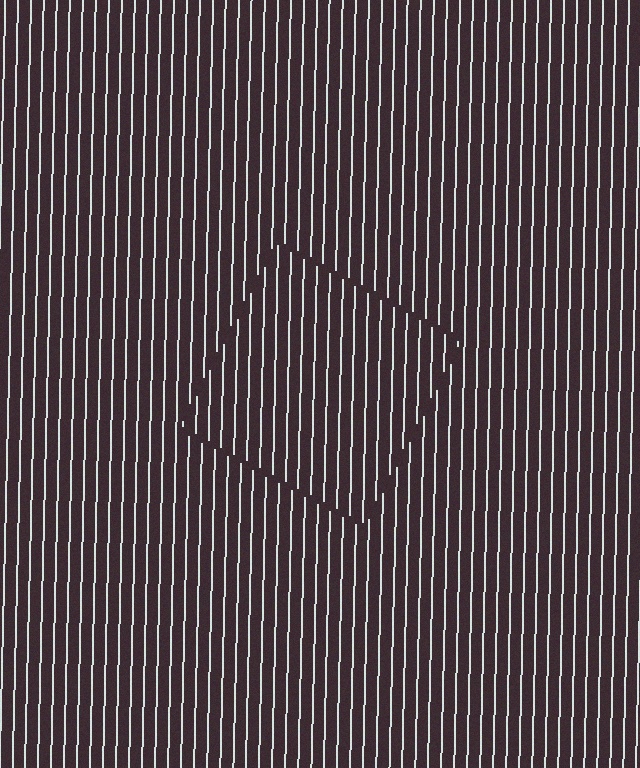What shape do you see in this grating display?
An illusory square. The interior of the shape contains the same grating, shifted by half a period — the contour is defined by the phase discontinuity where line-ends from the inner and outer gratings abut.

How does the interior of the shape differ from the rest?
The interior of the shape contains the same grating, shifted by half a period — the contour is defined by the phase discontinuity where line-ends from the inner and outer gratings abut.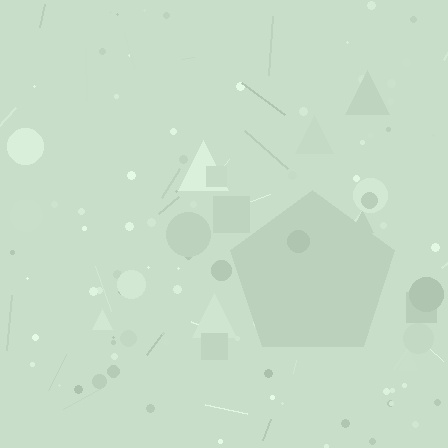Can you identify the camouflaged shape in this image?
The camouflaged shape is a pentagon.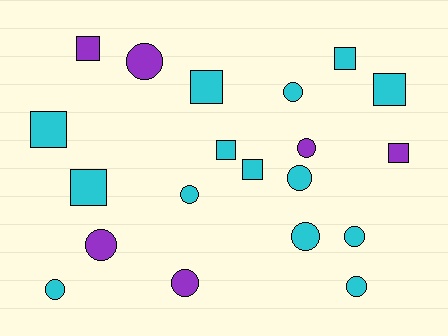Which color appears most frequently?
Cyan, with 14 objects.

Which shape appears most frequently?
Circle, with 11 objects.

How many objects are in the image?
There are 20 objects.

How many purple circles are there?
There are 4 purple circles.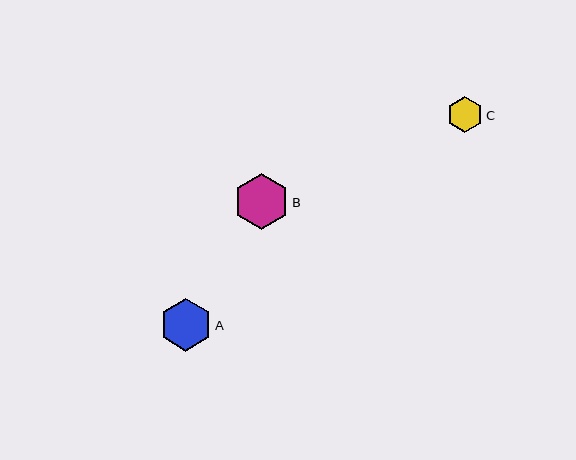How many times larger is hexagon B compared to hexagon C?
Hexagon B is approximately 1.5 times the size of hexagon C.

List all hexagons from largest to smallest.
From largest to smallest: B, A, C.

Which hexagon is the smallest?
Hexagon C is the smallest with a size of approximately 36 pixels.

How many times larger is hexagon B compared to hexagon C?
Hexagon B is approximately 1.5 times the size of hexagon C.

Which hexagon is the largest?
Hexagon B is the largest with a size of approximately 56 pixels.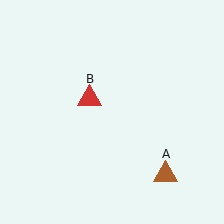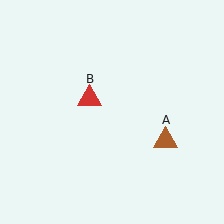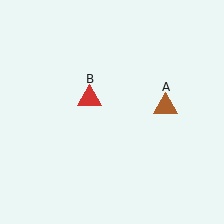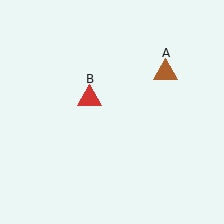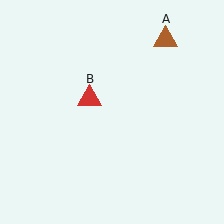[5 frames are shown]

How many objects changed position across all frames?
1 object changed position: brown triangle (object A).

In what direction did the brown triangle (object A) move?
The brown triangle (object A) moved up.